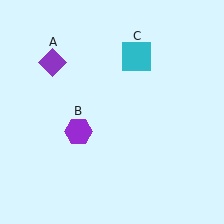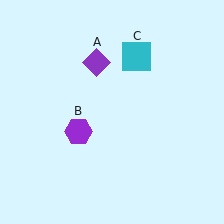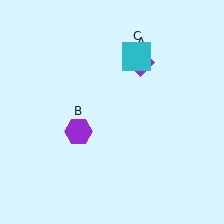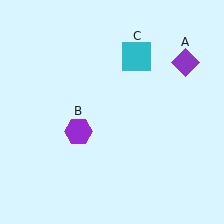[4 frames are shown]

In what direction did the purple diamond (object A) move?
The purple diamond (object A) moved right.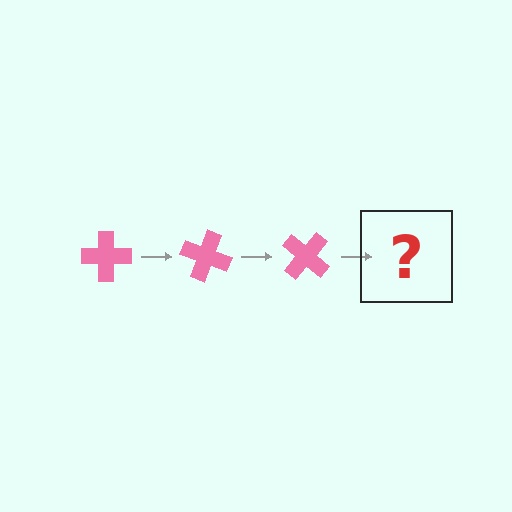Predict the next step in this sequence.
The next step is a pink cross rotated 60 degrees.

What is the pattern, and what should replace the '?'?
The pattern is that the cross rotates 20 degrees each step. The '?' should be a pink cross rotated 60 degrees.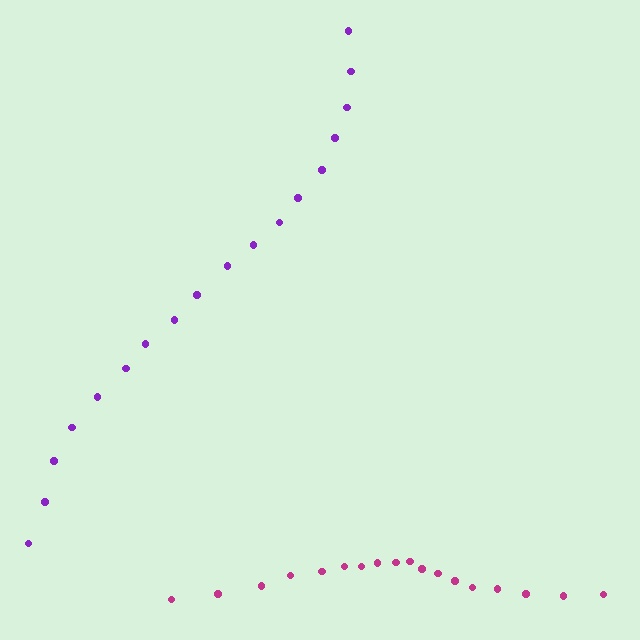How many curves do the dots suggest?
There are 2 distinct paths.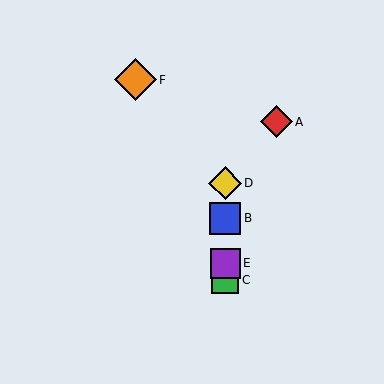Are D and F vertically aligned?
No, D is at x≈225 and F is at x≈135.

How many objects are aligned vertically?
4 objects (B, C, D, E) are aligned vertically.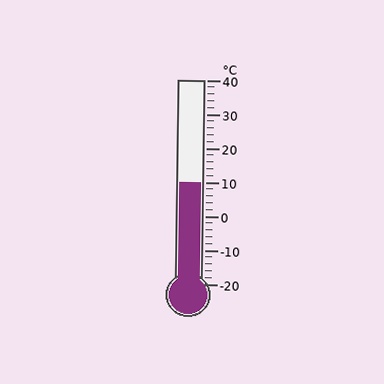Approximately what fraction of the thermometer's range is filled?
The thermometer is filled to approximately 50% of its range.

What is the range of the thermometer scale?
The thermometer scale ranges from -20°C to 40°C.